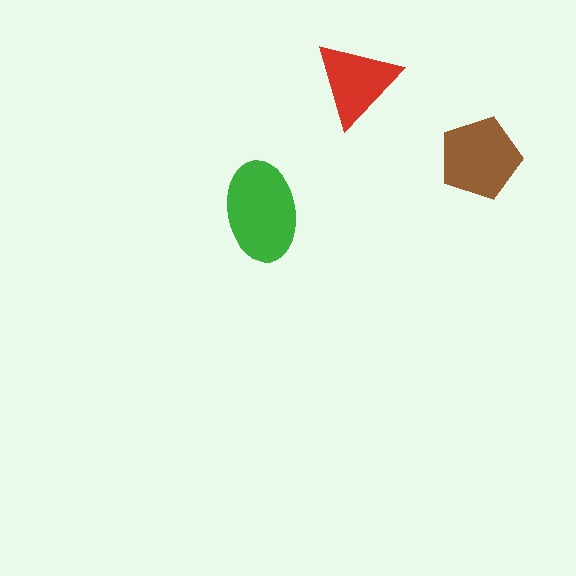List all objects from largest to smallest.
The green ellipse, the brown pentagon, the red triangle.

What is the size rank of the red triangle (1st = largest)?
3rd.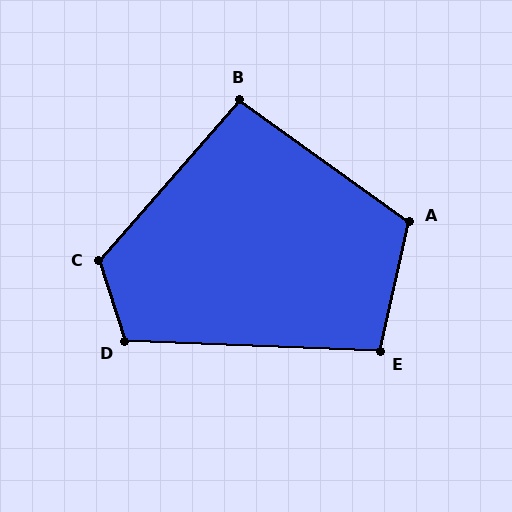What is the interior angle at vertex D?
Approximately 110 degrees (obtuse).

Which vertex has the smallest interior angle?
B, at approximately 96 degrees.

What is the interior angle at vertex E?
Approximately 100 degrees (obtuse).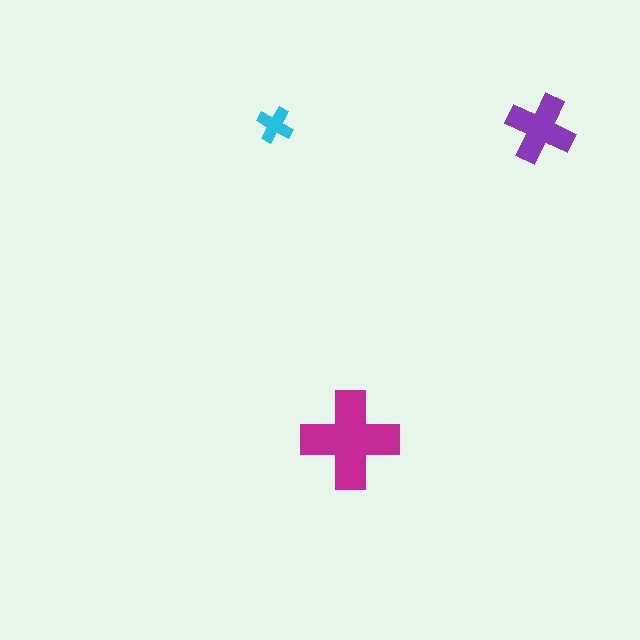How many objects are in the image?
There are 3 objects in the image.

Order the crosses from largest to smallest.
the magenta one, the purple one, the cyan one.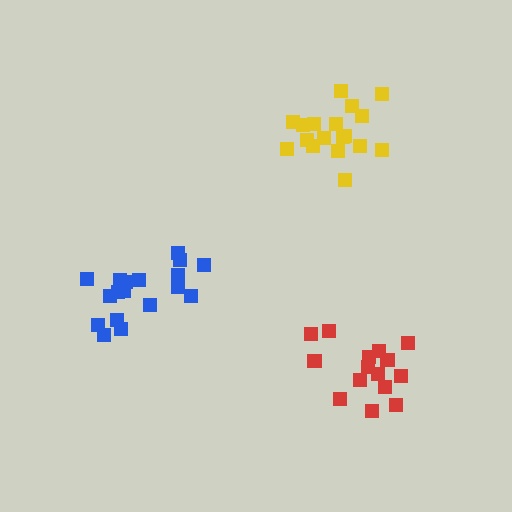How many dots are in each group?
Group 1: 18 dots, Group 2: 18 dots, Group 3: 15 dots (51 total).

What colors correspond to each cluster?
The clusters are colored: blue, yellow, red.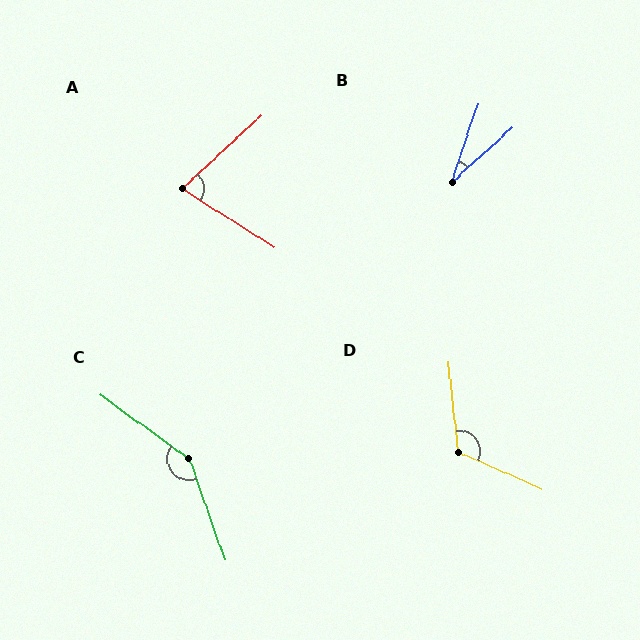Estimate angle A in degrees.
Approximately 75 degrees.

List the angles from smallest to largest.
B (29°), A (75°), D (120°), C (145°).